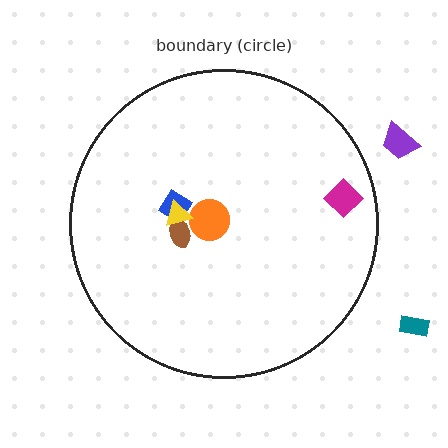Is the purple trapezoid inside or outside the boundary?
Outside.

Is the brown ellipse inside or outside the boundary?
Inside.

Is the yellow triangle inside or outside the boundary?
Inside.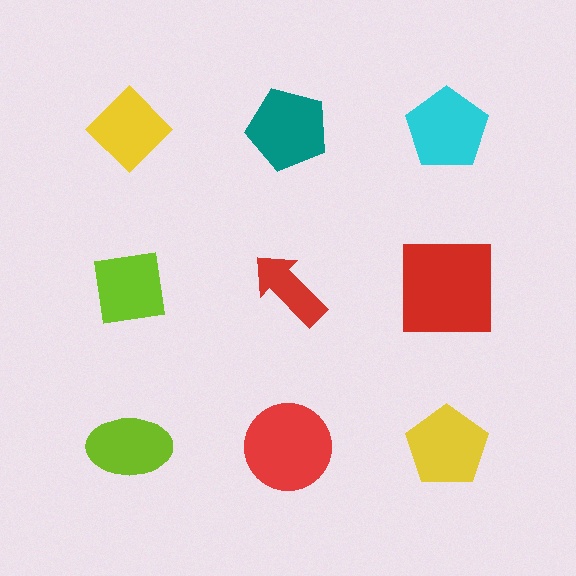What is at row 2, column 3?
A red square.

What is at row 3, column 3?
A yellow pentagon.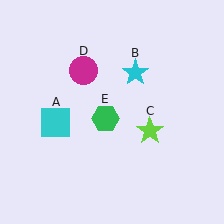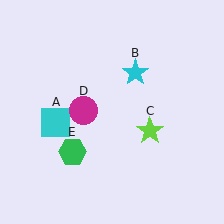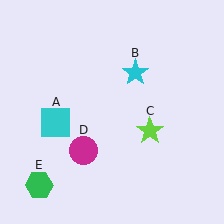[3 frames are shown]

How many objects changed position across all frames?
2 objects changed position: magenta circle (object D), green hexagon (object E).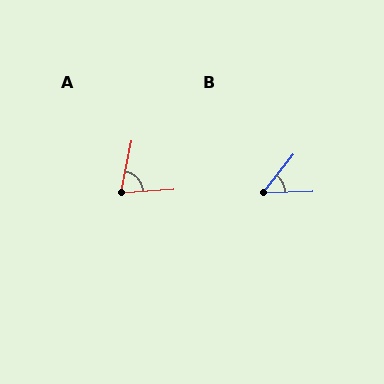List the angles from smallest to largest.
B (50°), A (76°).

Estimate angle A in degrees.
Approximately 76 degrees.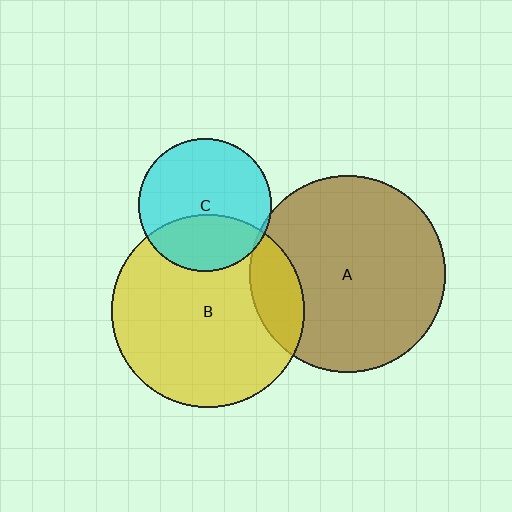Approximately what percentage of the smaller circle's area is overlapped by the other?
Approximately 15%.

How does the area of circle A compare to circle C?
Approximately 2.2 times.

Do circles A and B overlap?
Yes.